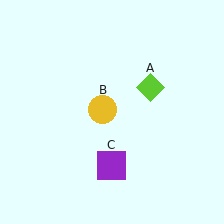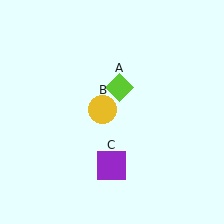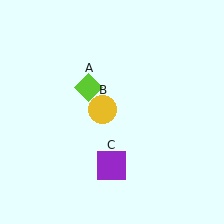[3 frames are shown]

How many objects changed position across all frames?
1 object changed position: lime diamond (object A).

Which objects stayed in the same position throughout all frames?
Yellow circle (object B) and purple square (object C) remained stationary.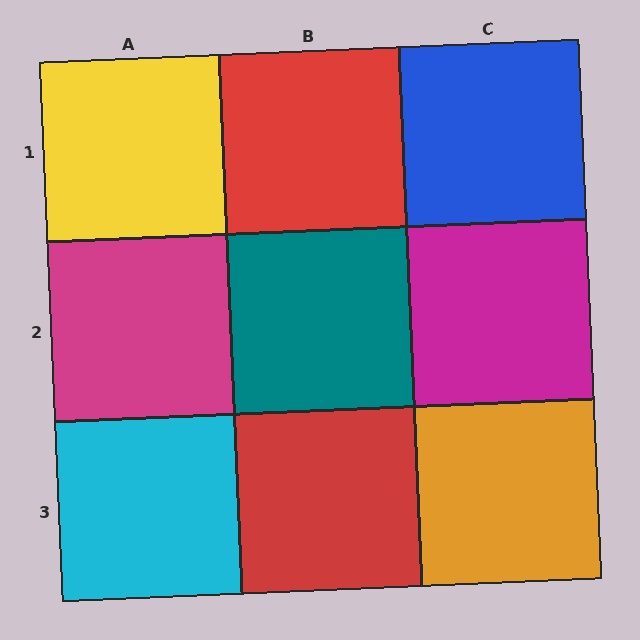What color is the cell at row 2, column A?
Magenta.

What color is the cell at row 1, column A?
Yellow.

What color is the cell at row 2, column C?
Magenta.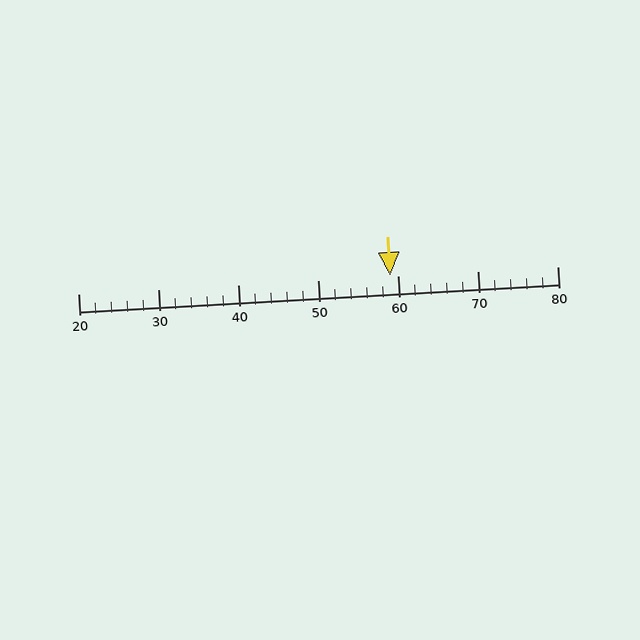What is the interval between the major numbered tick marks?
The major tick marks are spaced 10 units apart.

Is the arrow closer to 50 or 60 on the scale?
The arrow is closer to 60.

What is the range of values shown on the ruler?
The ruler shows values from 20 to 80.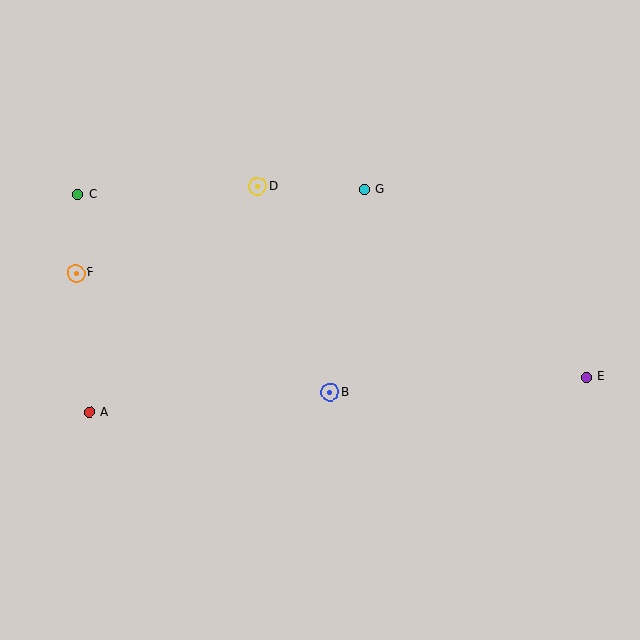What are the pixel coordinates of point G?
Point G is at (364, 189).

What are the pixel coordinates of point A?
Point A is at (89, 412).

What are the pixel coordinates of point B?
Point B is at (330, 393).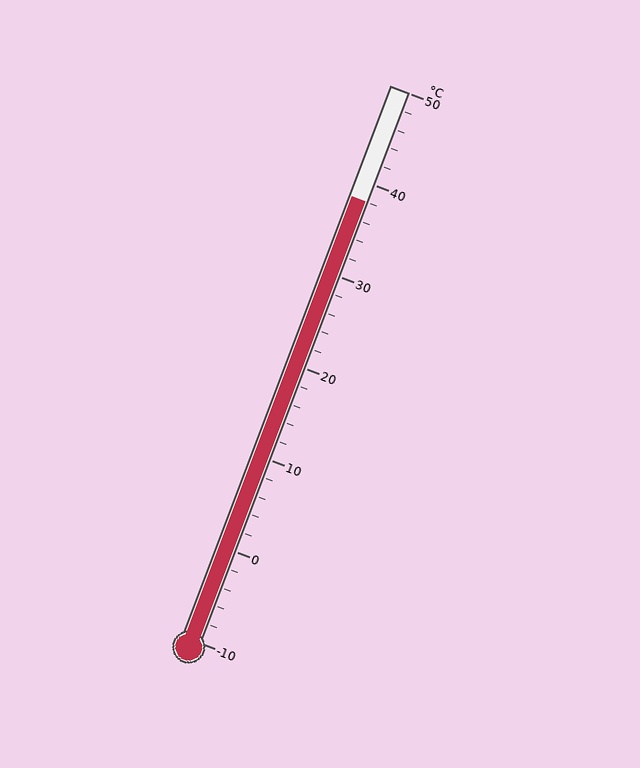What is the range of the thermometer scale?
The thermometer scale ranges from -10°C to 50°C.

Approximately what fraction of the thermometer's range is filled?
The thermometer is filled to approximately 80% of its range.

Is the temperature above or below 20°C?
The temperature is above 20°C.